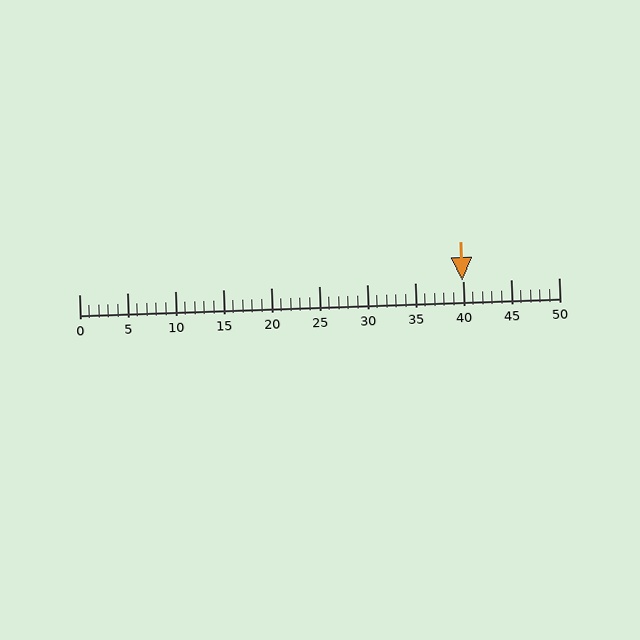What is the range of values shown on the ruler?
The ruler shows values from 0 to 50.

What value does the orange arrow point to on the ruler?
The orange arrow points to approximately 40.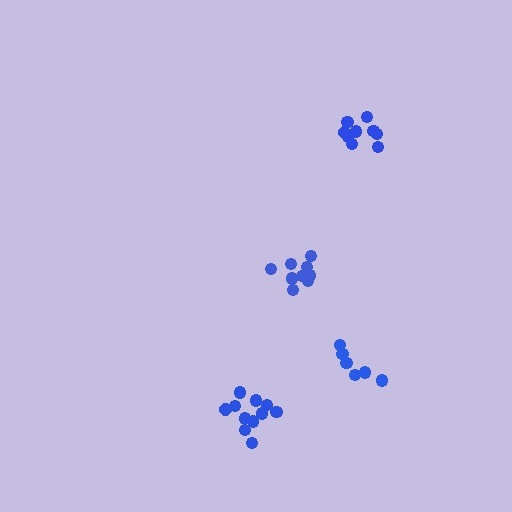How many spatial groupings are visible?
There are 4 spatial groupings.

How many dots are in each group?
Group 1: 11 dots, Group 2: 9 dots, Group 3: 6 dots, Group 4: 9 dots (35 total).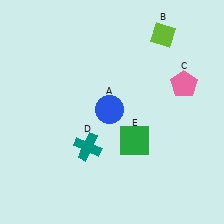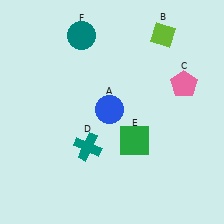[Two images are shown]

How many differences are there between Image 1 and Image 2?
There is 1 difference between the two images.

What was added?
A teal circle (F) was added in Image 2.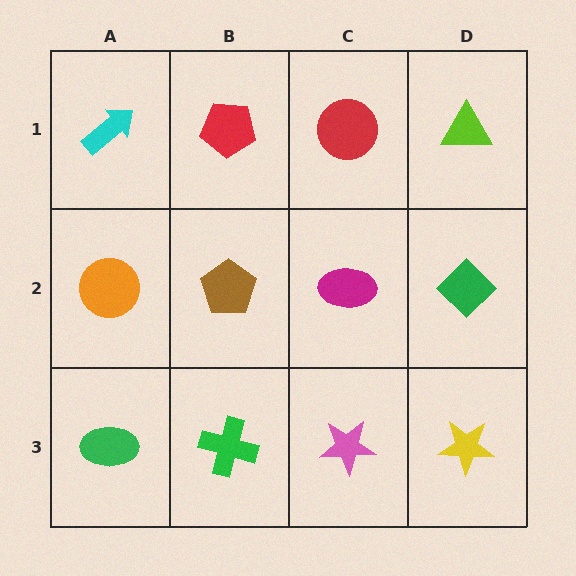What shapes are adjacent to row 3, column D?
A green diamond (row 2, column D), a pink star (row 3, column C).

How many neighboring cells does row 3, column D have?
2.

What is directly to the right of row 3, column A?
A green cross.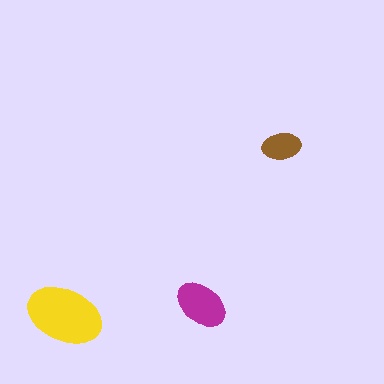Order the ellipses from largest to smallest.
the yellow one, the magenta one, the brown one.